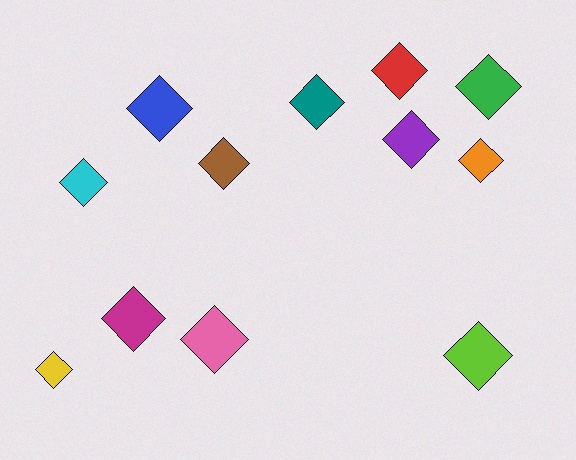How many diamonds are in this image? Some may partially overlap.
There are 12 diamonds.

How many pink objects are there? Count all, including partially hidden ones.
There is 1 pink object.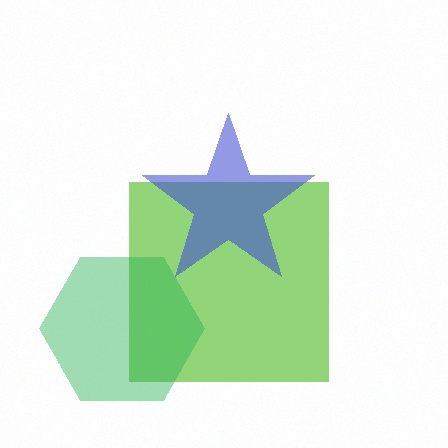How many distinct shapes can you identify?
There are 3 distinct shapes: a lime square, a blue star, a green hexagon.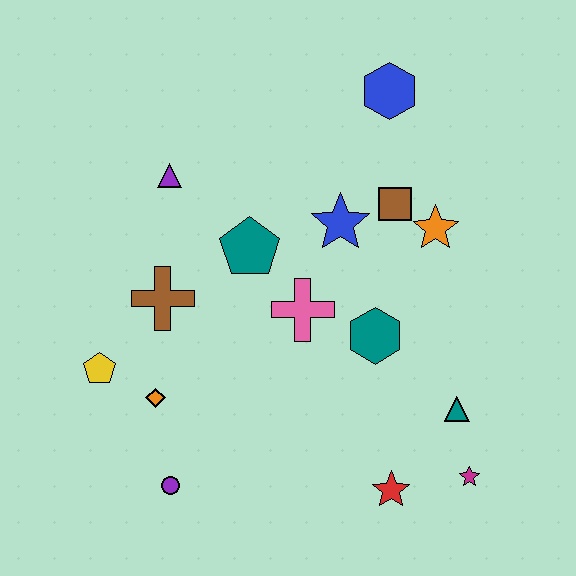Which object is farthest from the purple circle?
The blue hexagon is farthest from the purple circle.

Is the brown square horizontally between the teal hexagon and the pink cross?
No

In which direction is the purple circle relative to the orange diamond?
The purple circle is below the orange diamond.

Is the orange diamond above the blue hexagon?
No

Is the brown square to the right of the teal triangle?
No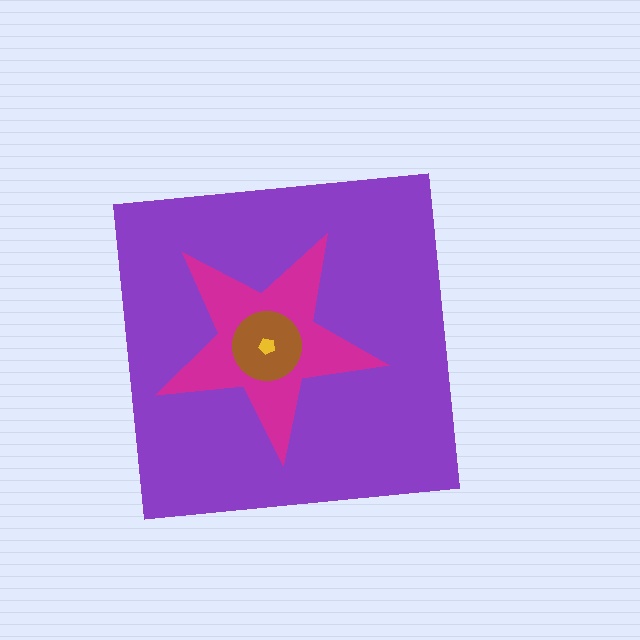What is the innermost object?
The yellow pentagon.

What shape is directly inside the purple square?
The magenta star.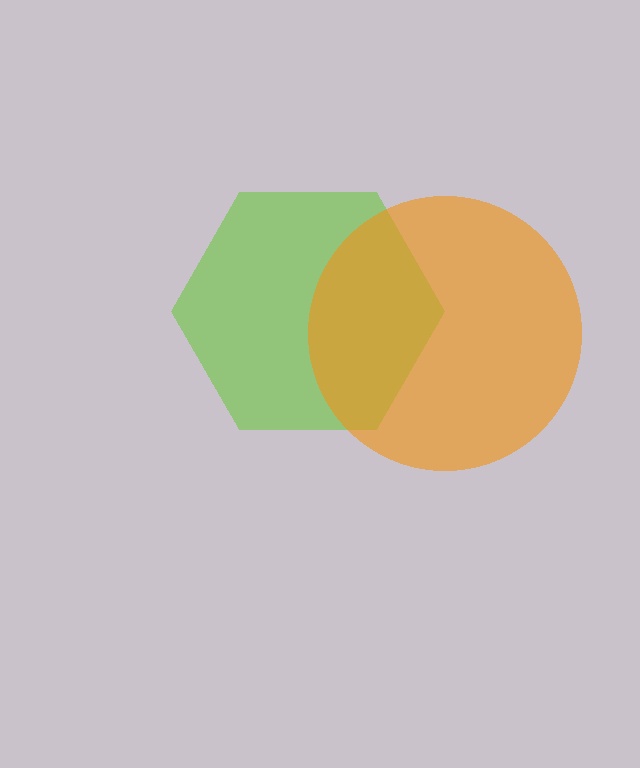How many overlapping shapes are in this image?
There are 2 overlapping shapes in the image.